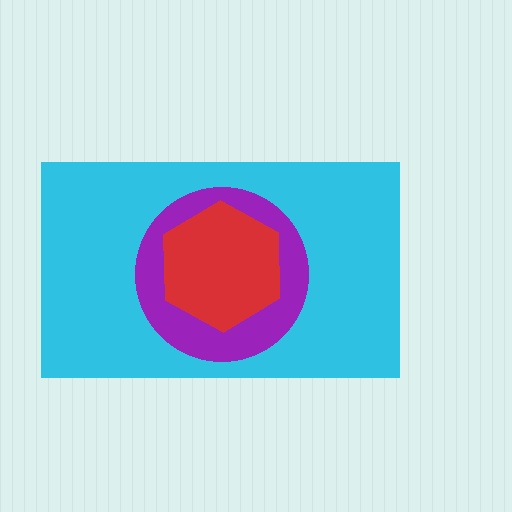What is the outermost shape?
The cyan rectangle.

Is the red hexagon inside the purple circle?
Yes.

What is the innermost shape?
The red hexagon.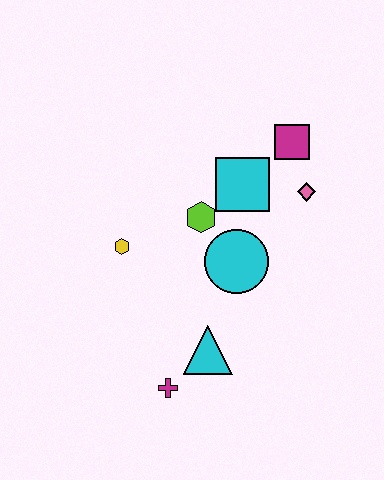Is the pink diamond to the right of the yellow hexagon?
Yes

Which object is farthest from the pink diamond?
The magenta cross is farthest from the pink diamond.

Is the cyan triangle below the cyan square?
Yes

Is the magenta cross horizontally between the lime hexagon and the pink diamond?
No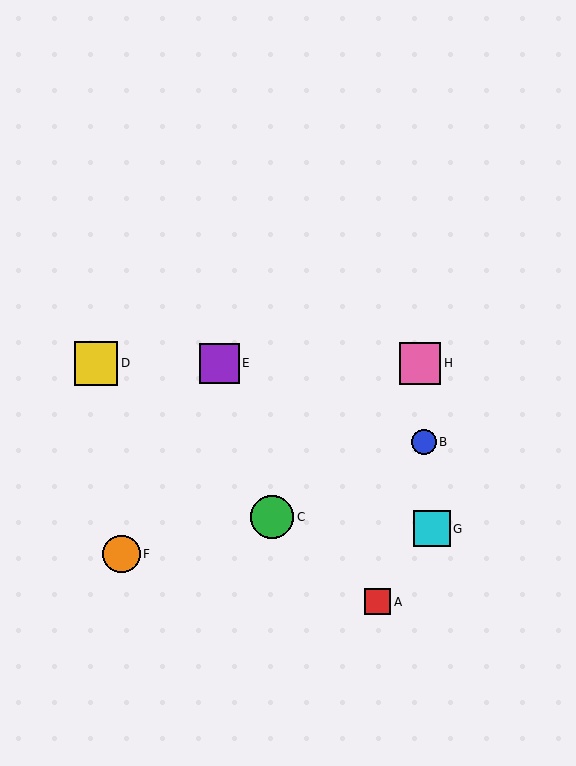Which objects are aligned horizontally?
Objects D, E, H are aligned horizontally.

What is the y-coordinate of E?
Object E is at y≈363.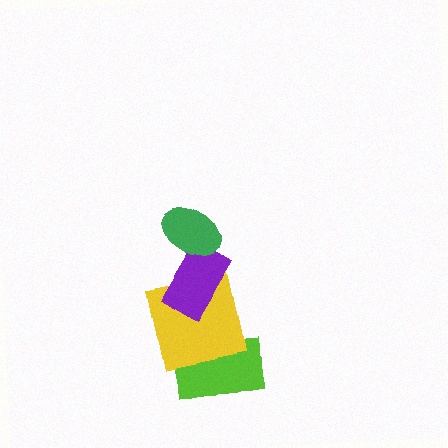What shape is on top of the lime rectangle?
The yellow square is on top of the lime rectangle.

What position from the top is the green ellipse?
The green ellipse is 1st from the top.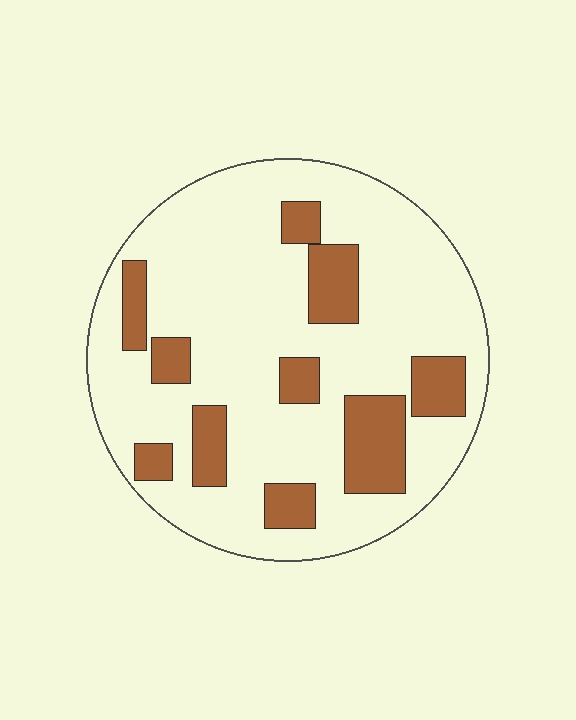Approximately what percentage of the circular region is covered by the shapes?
Approximately 20%.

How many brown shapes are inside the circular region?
10.